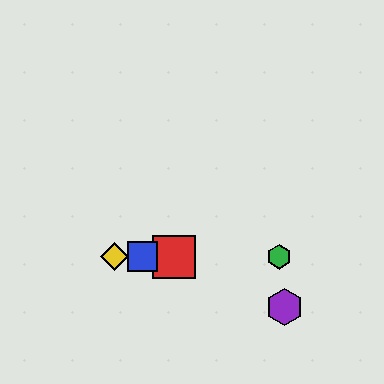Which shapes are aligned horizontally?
The red square, the blue square, the green hexagon, the yellow diamond are aligned horizontally.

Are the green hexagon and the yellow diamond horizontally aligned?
Yes, both are at y≈257.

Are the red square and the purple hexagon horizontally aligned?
No, the red square is at y≈257 and the purple hexagon is at y≈307.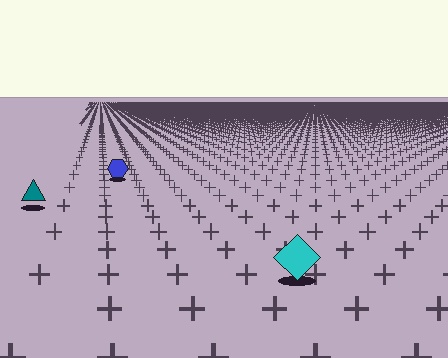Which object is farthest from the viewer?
The blue hexagon is farthest from the viewer. It appears smaller and the ground texture around it is denser.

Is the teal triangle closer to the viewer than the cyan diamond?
No. The cyan diamond is closer — you can tell from the texture gradient: the ground texture is coarser near it.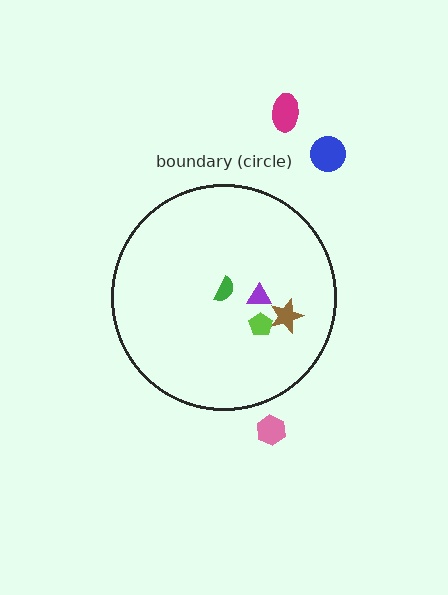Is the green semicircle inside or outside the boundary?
Inside.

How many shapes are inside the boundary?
4 inside, 3 outside.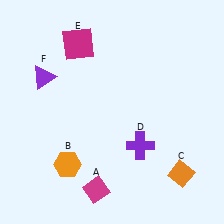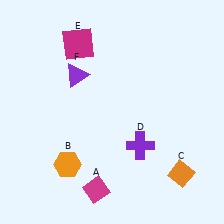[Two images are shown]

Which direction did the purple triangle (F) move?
The purple triangle (F) moved right.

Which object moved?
The purple triangle (F) moved right.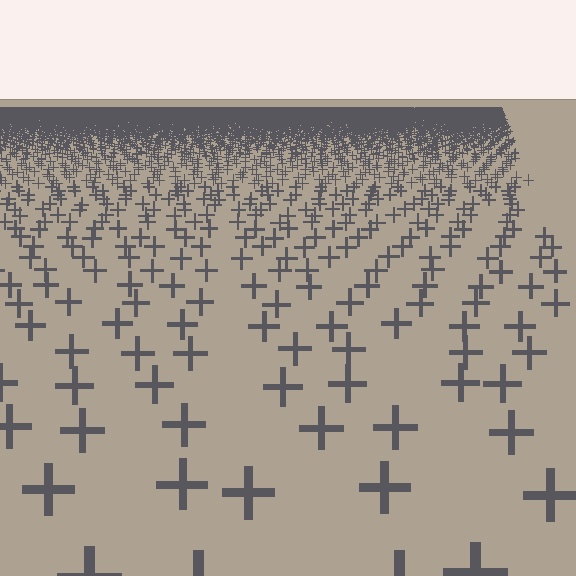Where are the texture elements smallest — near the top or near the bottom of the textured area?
Near the top.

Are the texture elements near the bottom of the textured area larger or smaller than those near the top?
Larger. Near the bottom, elements are closer to the viewer and appear at a bigger on-screen size.